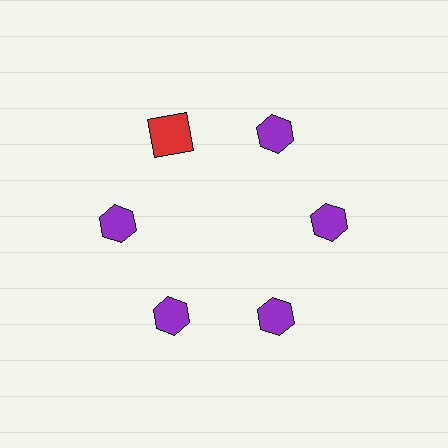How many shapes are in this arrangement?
There are 6 shapes arranged in a ring pattern.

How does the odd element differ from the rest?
It differs in both color (red instead of purple) and shape (square instead of hexagon).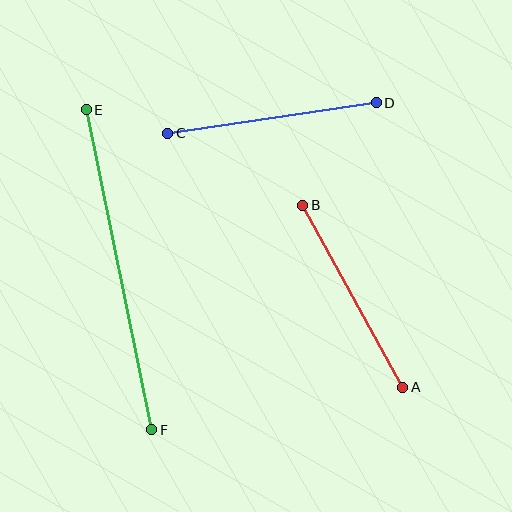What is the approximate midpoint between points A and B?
The midpoint is at approximately (353, 296) pixels.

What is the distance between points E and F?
The distance is approximately 327 pixels.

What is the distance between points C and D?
The distance is approximately 211 pixels.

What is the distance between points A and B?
The distance is approximately 207 pixels.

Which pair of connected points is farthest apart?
Points E and F are farthest apart.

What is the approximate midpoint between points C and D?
The midpoint is at approximately (272, 118) pixels.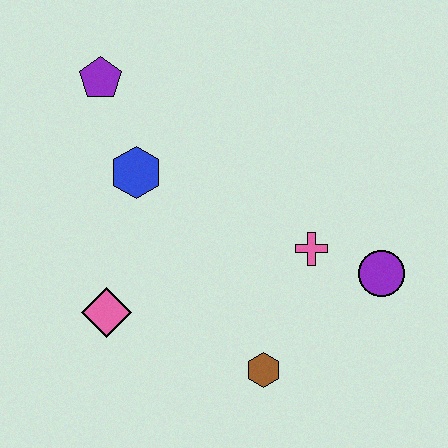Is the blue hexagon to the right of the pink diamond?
Yes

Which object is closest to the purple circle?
The pink cross is closest to the purple circle.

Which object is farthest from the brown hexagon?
The purple pentagon is farthest from the brown hexagon.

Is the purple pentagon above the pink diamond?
Yes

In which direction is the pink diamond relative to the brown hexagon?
The pink diamond is to the left of the brown hexagon.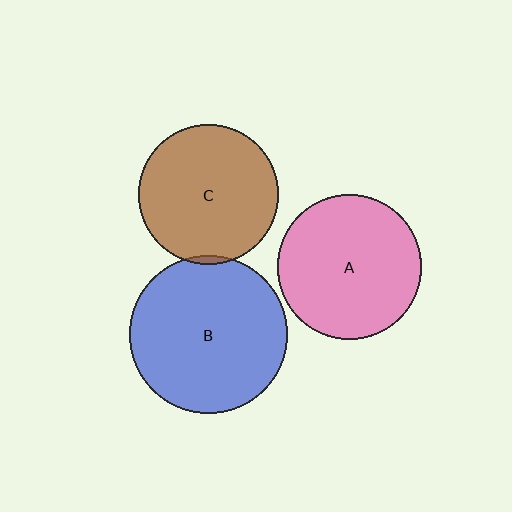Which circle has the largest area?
Circle B (blue).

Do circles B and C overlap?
Yes.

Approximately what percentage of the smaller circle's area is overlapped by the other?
Approximately 5%.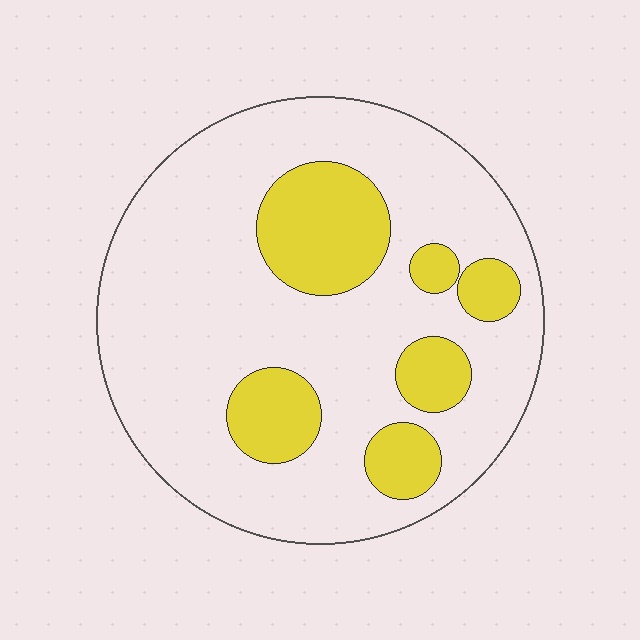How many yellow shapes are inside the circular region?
6.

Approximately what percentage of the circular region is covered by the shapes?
Approximately 25%.